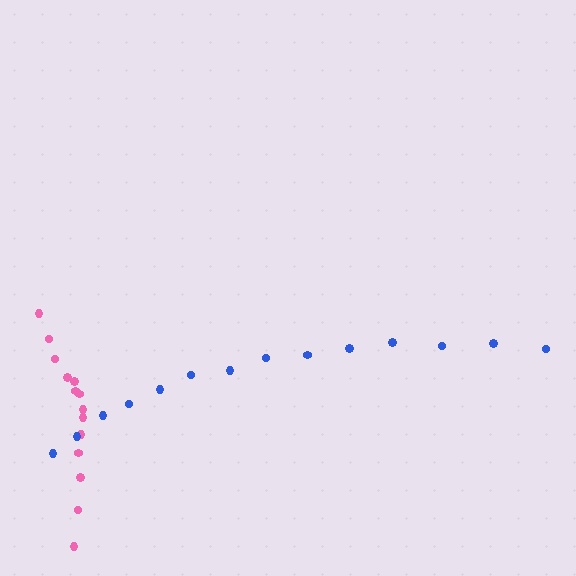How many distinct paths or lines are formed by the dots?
There are 2 distinct paths.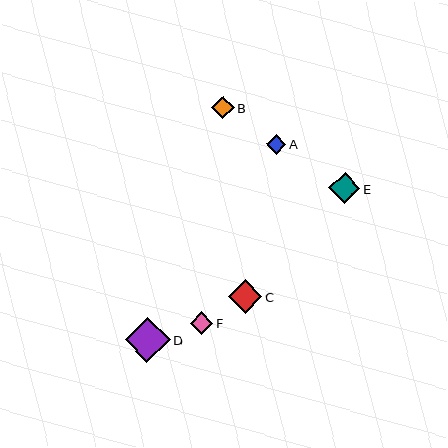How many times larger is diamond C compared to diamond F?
Diamond C is approximately 1.5 times the size of diamond F.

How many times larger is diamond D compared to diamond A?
Diamond D is approximately 2.3 times the size of diamond A.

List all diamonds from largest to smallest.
From largest to smallest: D, C, E, F, B, A.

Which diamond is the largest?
Diamond D is the largest with a size of approximately 45 pixels.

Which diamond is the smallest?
Diamond A is the smallest with a size of approximately 20 pixels.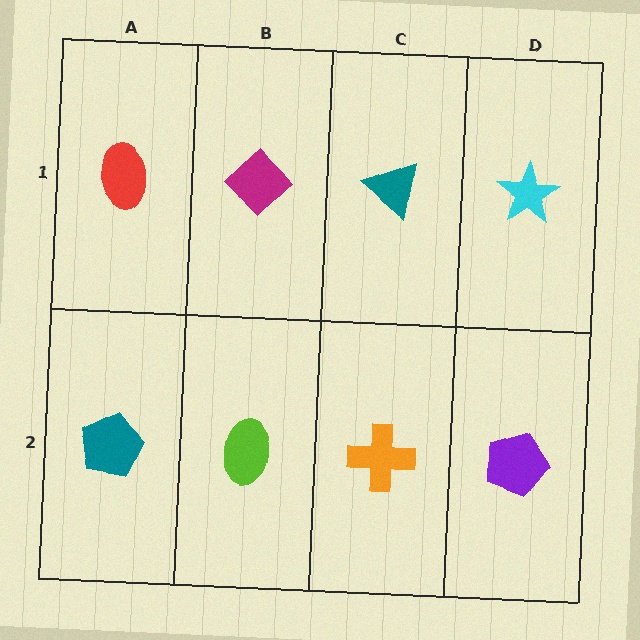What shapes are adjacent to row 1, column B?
A lime ellipse (row 2, column B), a red ellipse (row 1, column A), a teal triangle (row 1, column C).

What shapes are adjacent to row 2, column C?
A teal triangle (row 1, column C), a lime ellipse (row 2, column B), a purple pentagon (row 2, column D).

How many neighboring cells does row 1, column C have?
3.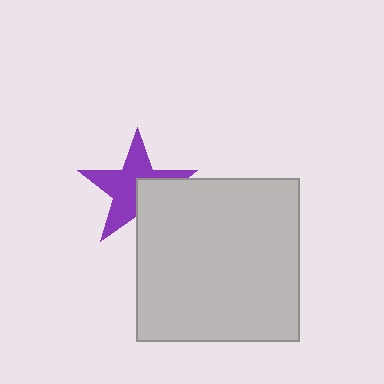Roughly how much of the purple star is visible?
About half of it is visible (roughly 64%).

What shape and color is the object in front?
The object in front is a light gray square.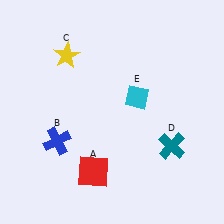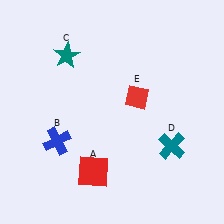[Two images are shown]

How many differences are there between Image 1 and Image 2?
There are 2 differences between the two images.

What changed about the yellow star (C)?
In Image 1, C is yellow. In Image 2, it changed to teal.